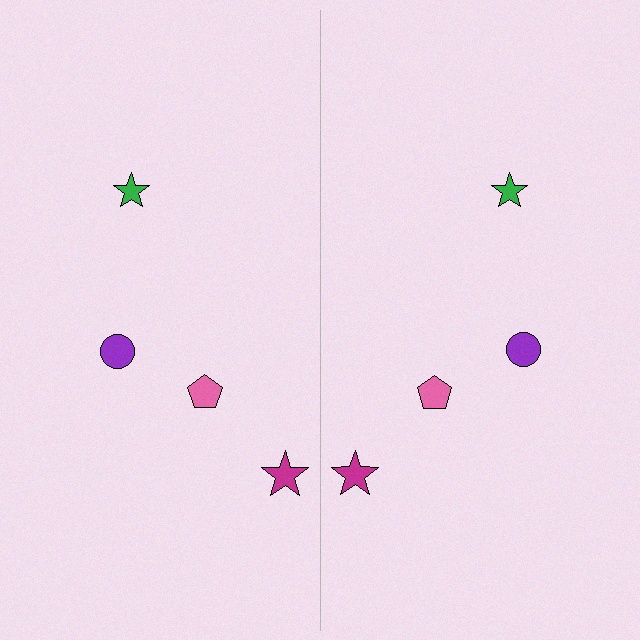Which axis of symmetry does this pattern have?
The pattern has a vertical axis of symmetry running through the center of the image.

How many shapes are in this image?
There are 8 shapes in this image.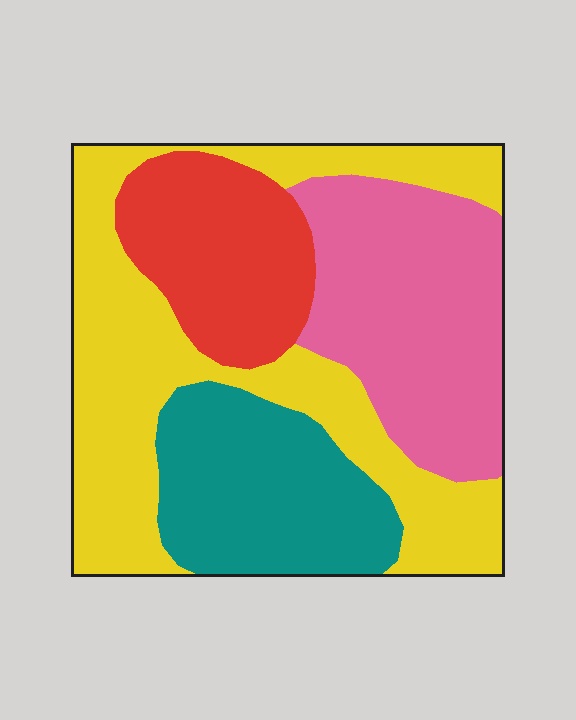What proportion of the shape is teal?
Teal takes up between a sixth and a third of the shape.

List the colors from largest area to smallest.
From largest to smallest: yellow, pink, teal, red.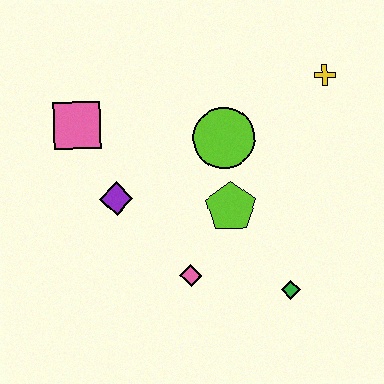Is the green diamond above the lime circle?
No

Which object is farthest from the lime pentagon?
The pink square is farthest from the lime pentagon.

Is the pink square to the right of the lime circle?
No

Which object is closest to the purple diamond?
The pink square is closest to the purple diamond.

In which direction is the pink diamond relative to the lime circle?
The pink diamond is below the lime circle.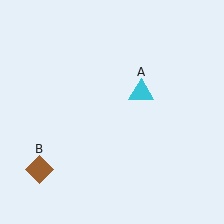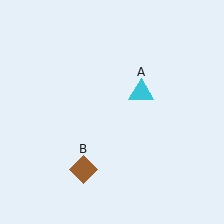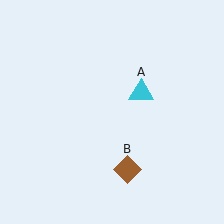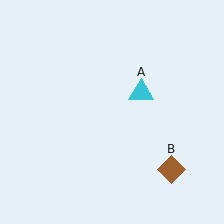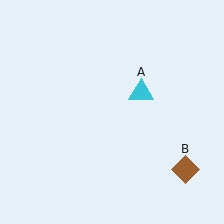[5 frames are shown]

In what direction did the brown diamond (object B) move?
The brown diamond (object B) moved right.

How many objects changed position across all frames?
1 object changed position: brown diamond (object B).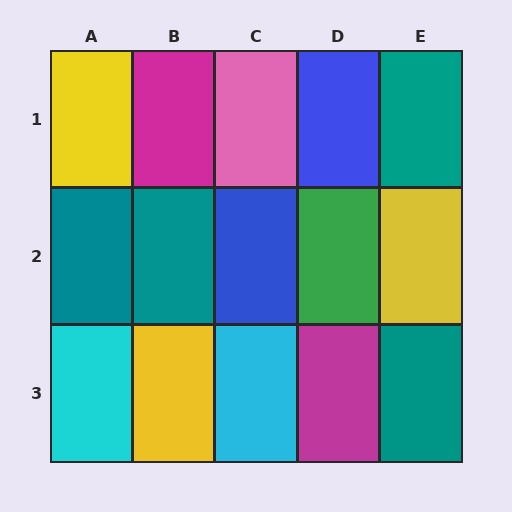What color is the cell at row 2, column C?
Blue.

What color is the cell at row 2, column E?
Yellow.